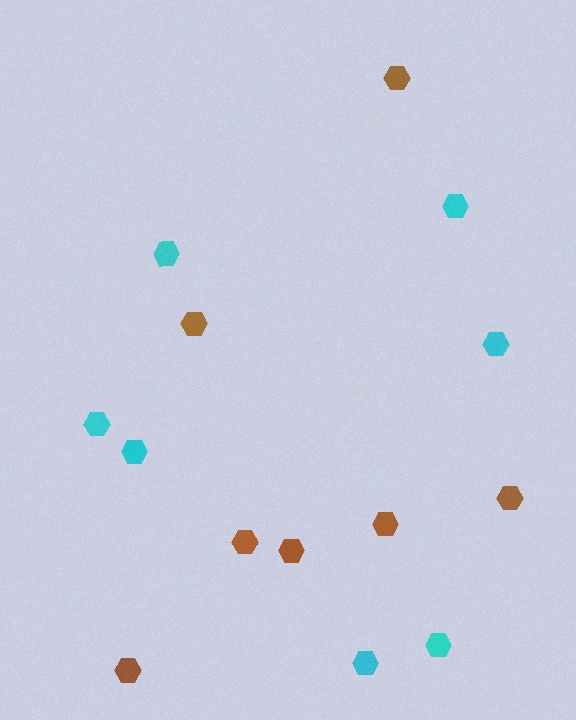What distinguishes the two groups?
There are 2 groups: one group of brown hexagons (7) and one group of cyan hexagons (7).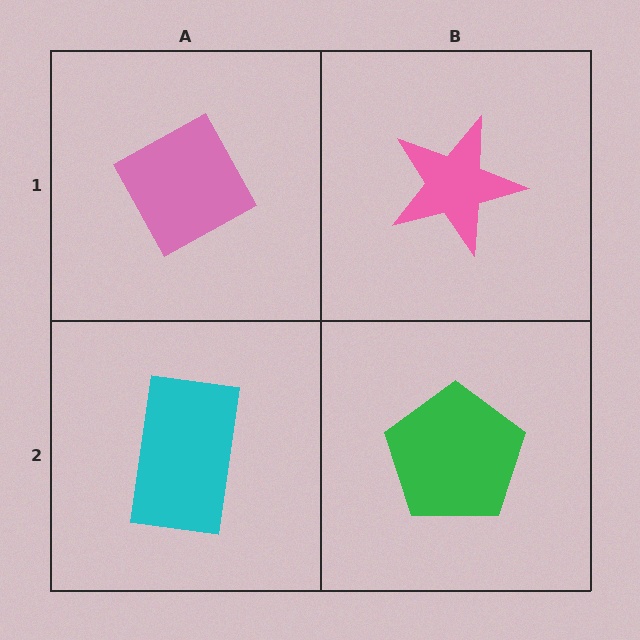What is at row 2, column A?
A cyan rectangle.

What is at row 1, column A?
A pink diamond.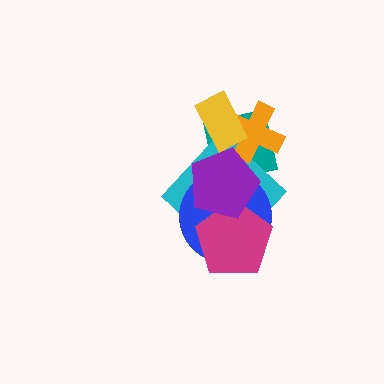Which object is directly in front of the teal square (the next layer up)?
The cyan diamond is directly in front of the teal square.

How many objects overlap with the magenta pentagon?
3 objects overlap with the magenta pentagon.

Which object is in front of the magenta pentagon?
The purple pentagon is in front of the magenta pentagon.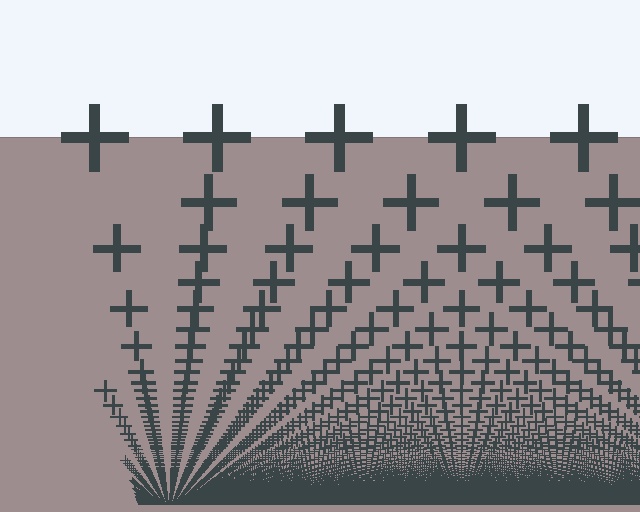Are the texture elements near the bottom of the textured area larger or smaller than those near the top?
Smaller. The gradient is inverted — elements near the bottom are smaller and denser.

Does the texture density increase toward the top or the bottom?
Density increases toward the bottom.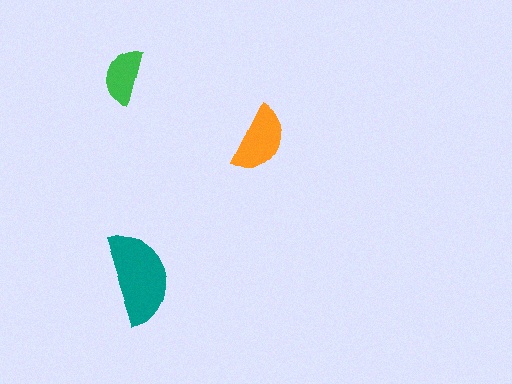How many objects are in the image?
There are 3 objects in the image.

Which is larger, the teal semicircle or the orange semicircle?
The teal one.